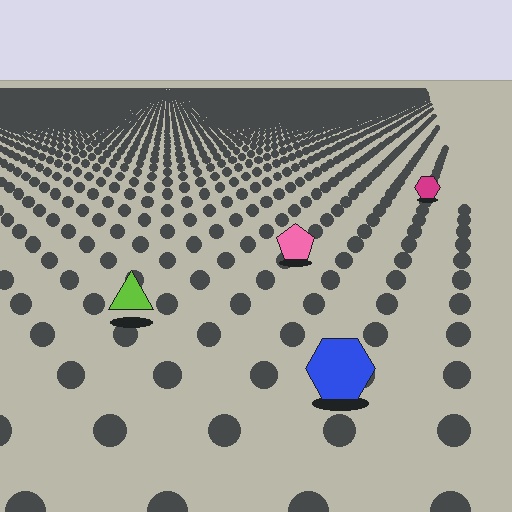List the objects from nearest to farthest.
From nearest to farthest: the blue hexagon, the lime triangle, the pink pentagon, the magenta hexagon.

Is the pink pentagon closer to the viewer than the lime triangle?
No. The lime triangle is closer — you can tell from the texture gradient: the ground texture is coarser near it.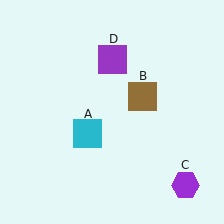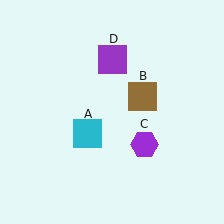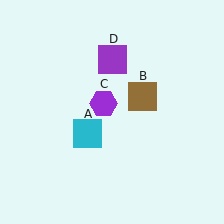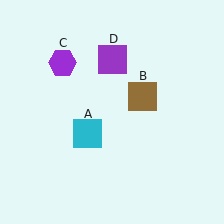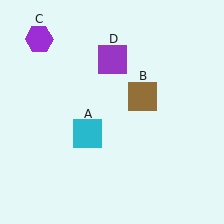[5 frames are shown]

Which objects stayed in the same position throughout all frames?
Cyan square (object A) and brown square (object B) and purple square (object D) remained stationary.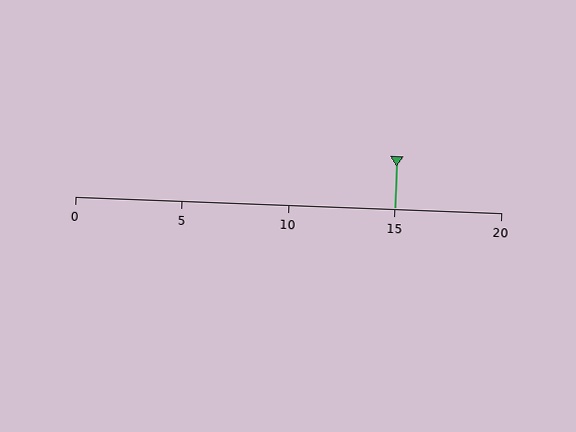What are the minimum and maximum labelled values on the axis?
The axis runs from 0 to 20.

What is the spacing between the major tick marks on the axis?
The major ticks are spaced 5 apart.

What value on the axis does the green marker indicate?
The marker indicates approximately 15.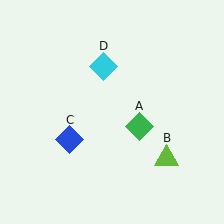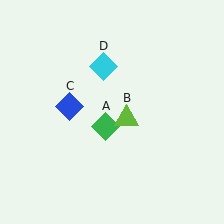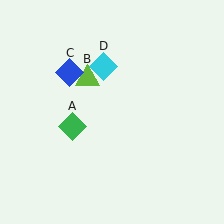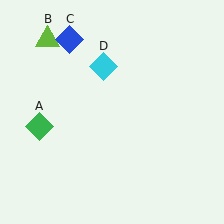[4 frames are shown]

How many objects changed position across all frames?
3 objects changed position: green diamond (object A), lime triangle (object B), blue diamond (object C).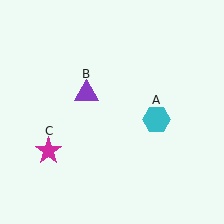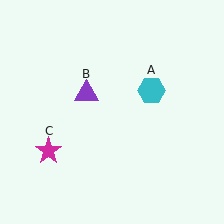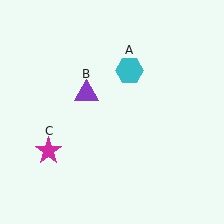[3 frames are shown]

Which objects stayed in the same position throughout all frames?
Purple triangle (object B) and magenta star (object C) remained stationary.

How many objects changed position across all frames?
1 object changed position: cyan hexagon (object A).